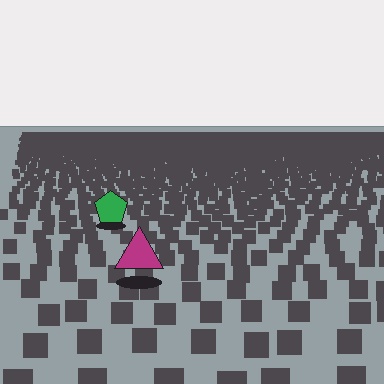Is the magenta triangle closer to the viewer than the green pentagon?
Yes. The magenta triangle is closer — you can tell from the texture gradient: the ground texture is coarser near it.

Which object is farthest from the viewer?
The green pentagon is farthest from the viewer. It appears smaller and the ground texture around it is denser.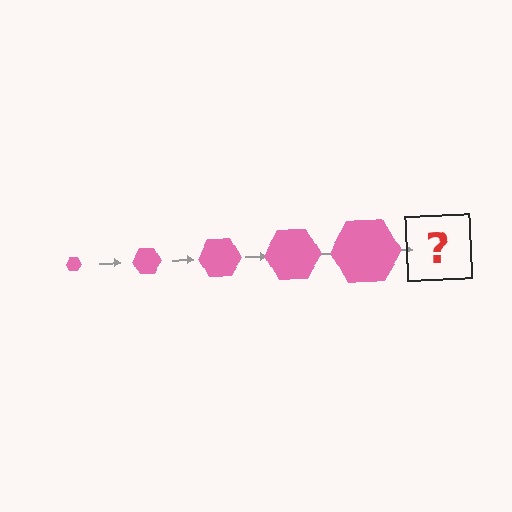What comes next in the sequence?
The next element should be a pink hexagon, larger than the previous one.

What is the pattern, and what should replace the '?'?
The pattern is that the hexagon gets progressively larger each step. The '?' should be a pink hexagon, larger than the previous one.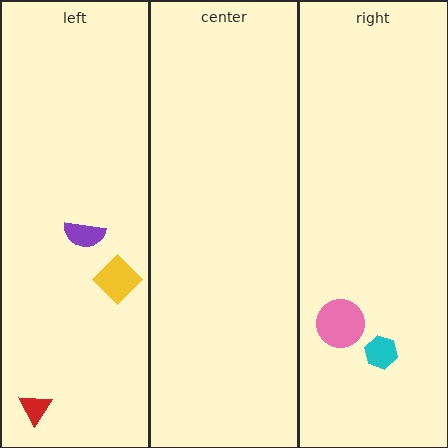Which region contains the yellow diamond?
The left region.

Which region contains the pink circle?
The right region.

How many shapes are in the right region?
2.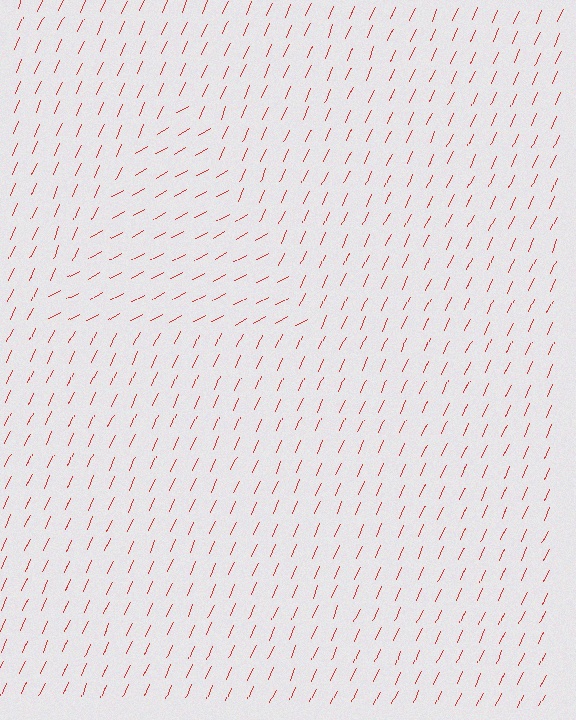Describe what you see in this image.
The image is filled with small red line segments. A triangle region in the image has lines oriented differently from the surrounding lines, creating a visible texture boundary.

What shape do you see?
I see a triangle.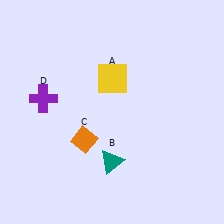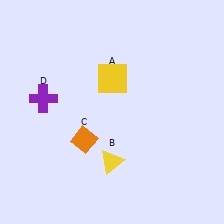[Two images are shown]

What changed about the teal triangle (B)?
In Image 1, B is teal. In Image 2, it changed to yellow.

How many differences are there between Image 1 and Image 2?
There is 1 difference between the two images.